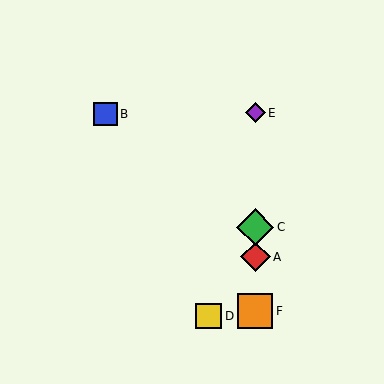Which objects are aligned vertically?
Objects A, C, E, F are aligned vertically.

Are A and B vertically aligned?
No, A is at x≈255 and B is at x≈106.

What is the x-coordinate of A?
Object A is at x≈255.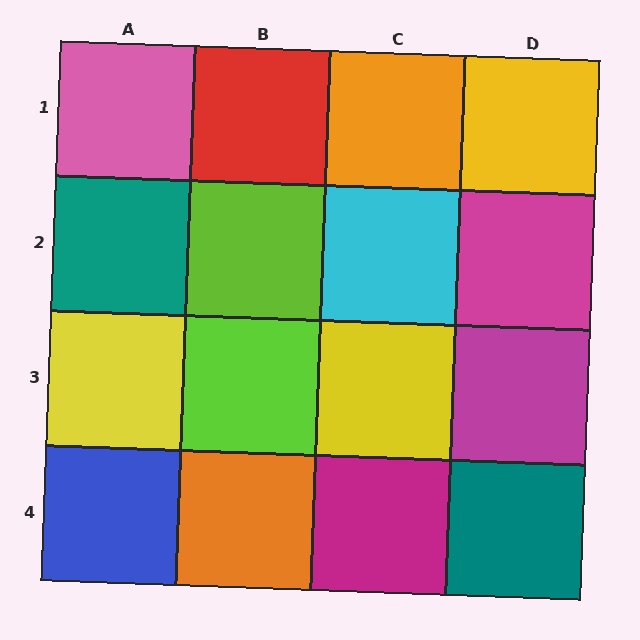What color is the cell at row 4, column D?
Teal.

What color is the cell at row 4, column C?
Magenta.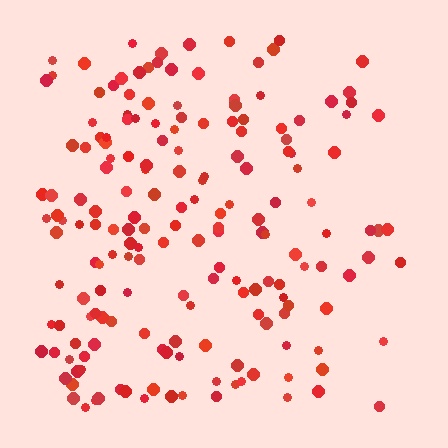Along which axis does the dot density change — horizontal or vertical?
Horizontal.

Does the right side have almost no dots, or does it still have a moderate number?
Still a moderate number, just noticeably fewer than the left.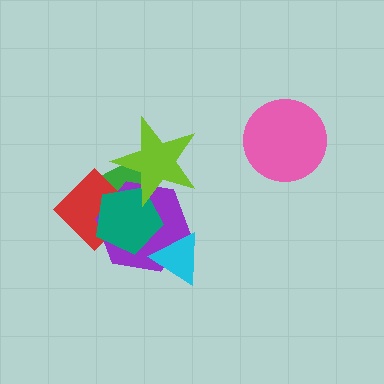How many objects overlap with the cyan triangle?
1 object overlaps with the cyan triangle.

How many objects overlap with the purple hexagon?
5 objects overlap with the purple hexagon.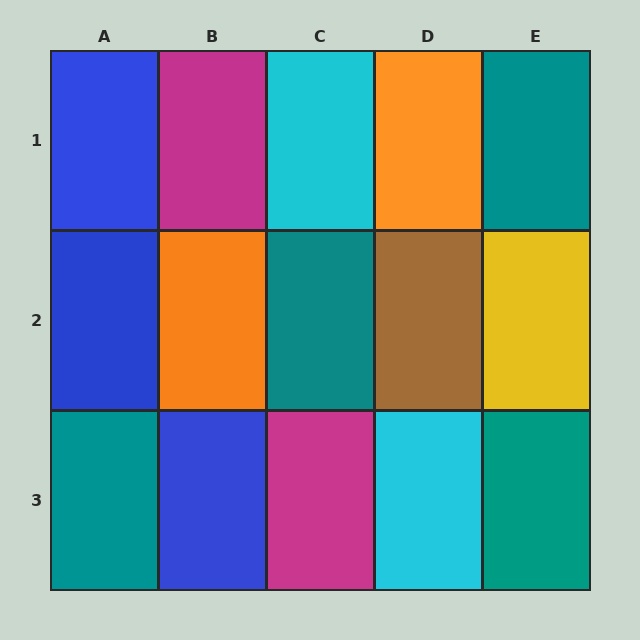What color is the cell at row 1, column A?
Blue.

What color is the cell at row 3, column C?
Magenta.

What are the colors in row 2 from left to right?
Blue, orange, teal, brown, yellow.